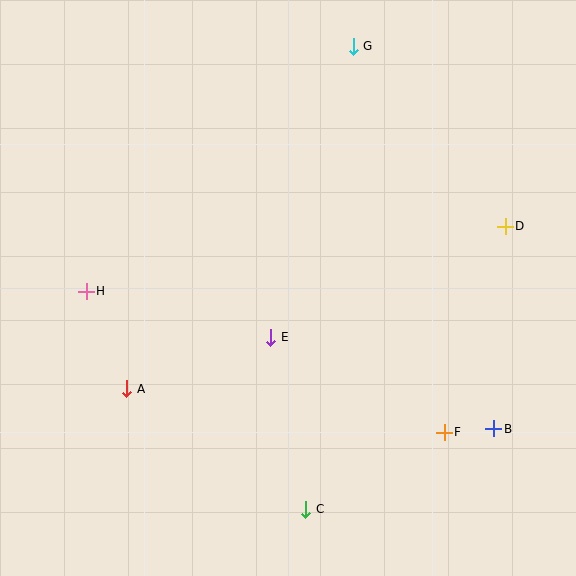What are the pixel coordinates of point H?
Point H is at (86, 291).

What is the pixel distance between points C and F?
The distance between C and F is 159 pixels.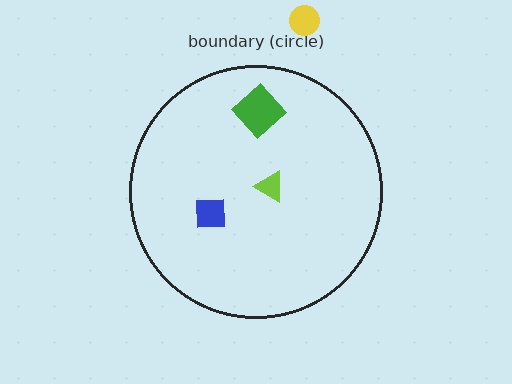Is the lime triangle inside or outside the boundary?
Inside.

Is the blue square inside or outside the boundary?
Inside.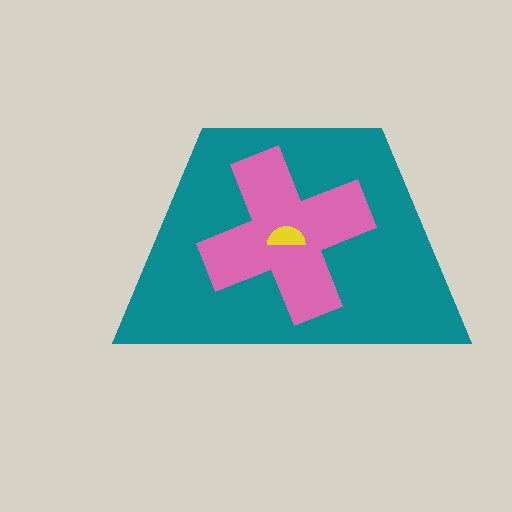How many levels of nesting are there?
3.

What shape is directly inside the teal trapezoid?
The pink cross.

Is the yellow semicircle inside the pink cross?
Yes.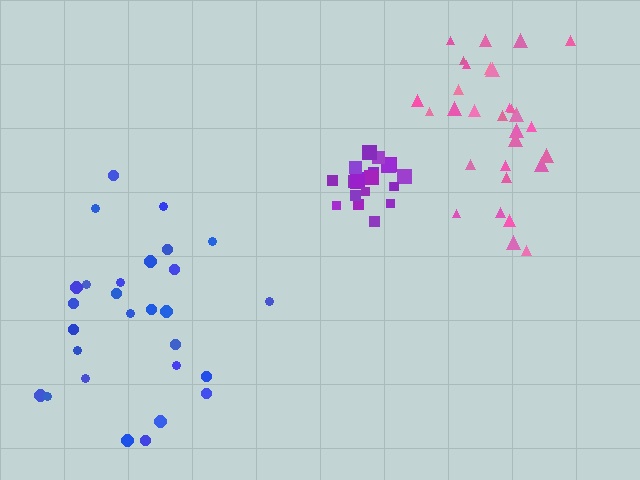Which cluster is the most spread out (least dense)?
Blue.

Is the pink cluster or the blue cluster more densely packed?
Pink.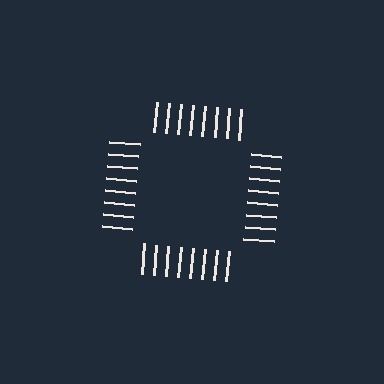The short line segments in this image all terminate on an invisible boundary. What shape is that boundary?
An illusory square — the line segments terminate on its edges but no continuous stroke is drawn.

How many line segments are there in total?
32 — 8 along each of the 4 edges.